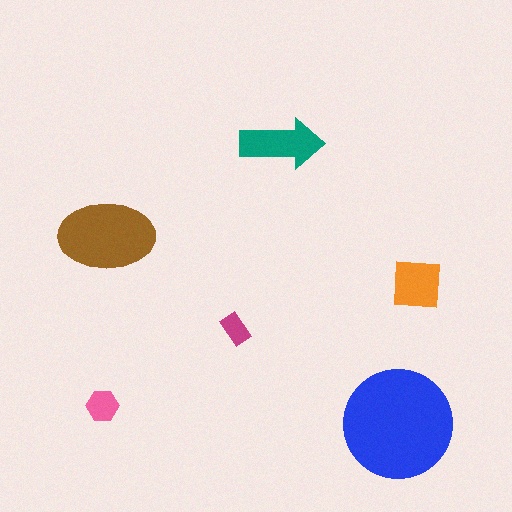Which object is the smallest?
The magenta rectangle.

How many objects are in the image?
There are 6 objects in the image.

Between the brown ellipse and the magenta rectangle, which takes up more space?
The brown ellipse.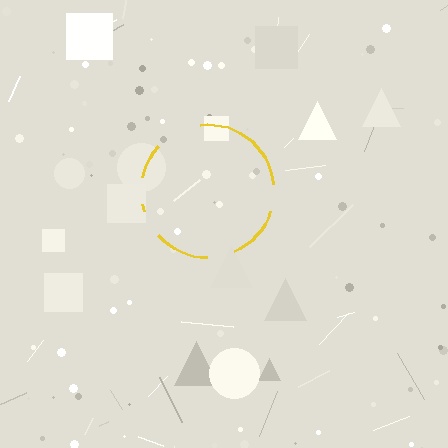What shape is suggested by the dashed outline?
The dashed outline suggests a circle.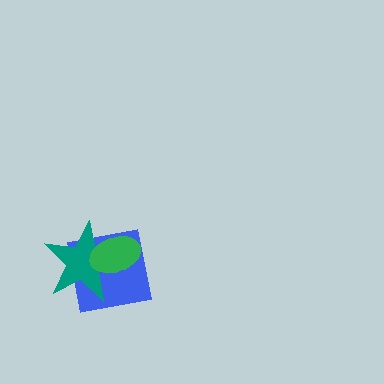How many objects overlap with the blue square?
2 objects overlap with the blue square.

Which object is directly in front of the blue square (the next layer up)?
The teal star is directly in front of the blue square.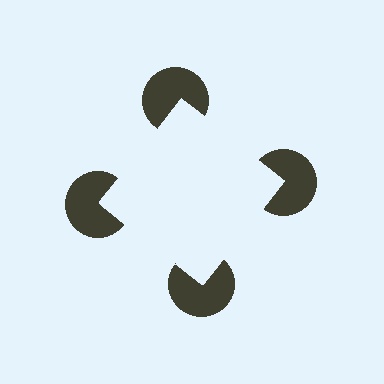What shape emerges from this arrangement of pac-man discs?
An illusory square — its edges are inferred from the aligned wedge cuts in the pac-man discs, not physically drawn.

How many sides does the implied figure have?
4 sides.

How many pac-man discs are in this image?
There are 4 — one at each vertex of the illusory square.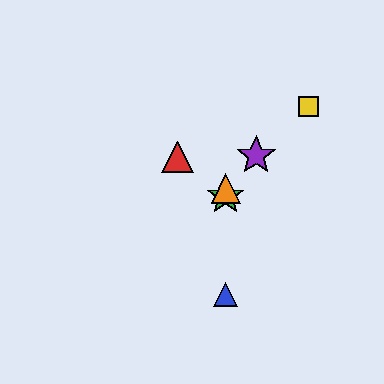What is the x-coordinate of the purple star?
The purple star is at x≈256.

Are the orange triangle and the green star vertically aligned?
Yes, both are at x≈226.